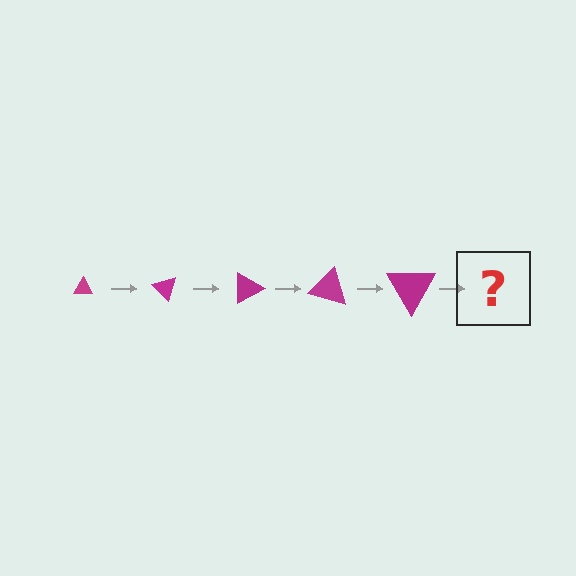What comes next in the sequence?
The next element should be a triangle, larger than the previous one and rotated 225 degrees from the start.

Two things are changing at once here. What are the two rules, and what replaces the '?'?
The two rules are that the triangle grows larger each step and it rotates 45 degrees each step. The '?' should be a triangle, larger than the previous one and rotated 225 degrees from the start.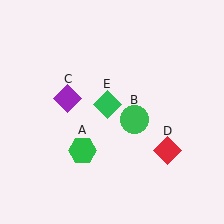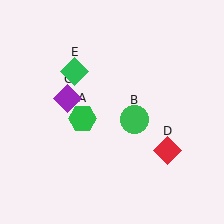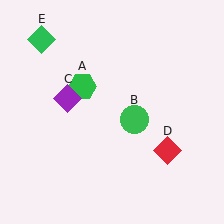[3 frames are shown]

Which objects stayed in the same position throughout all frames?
Green circle (object B) and purple diamond (object C) and red diamond (object D) remained stationary.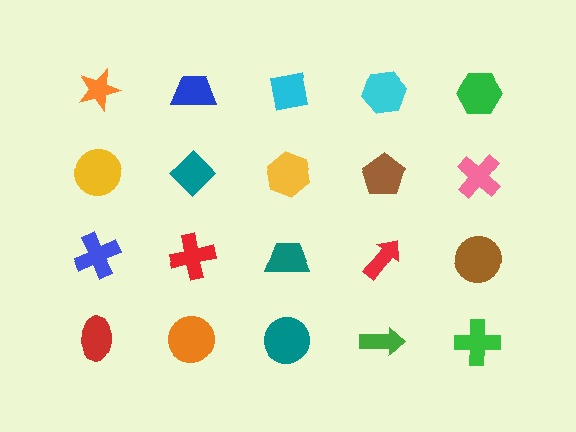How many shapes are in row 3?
5 shapes.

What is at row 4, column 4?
A green arrow.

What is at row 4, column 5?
A green cross.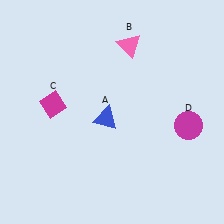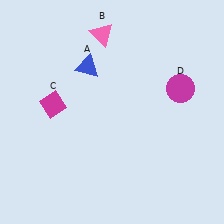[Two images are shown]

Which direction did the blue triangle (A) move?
The blue triangle (A) moved up.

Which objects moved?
The objects that moved are: the blue triangle (A), the pink triangle (B), the magenta circle (D).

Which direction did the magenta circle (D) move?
The magenta circle (D) moved up.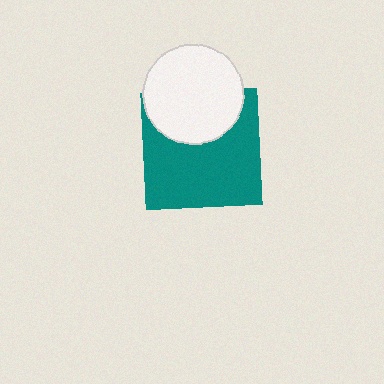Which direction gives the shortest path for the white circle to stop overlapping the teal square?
Moving up gives the shortest separation.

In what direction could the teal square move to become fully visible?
The teal square could move down. That would shift it out from behind the white circle entirely.